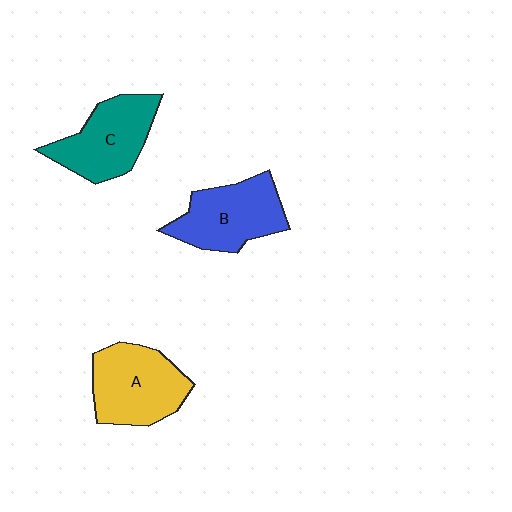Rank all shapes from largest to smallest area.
From largest to smallest: A (yellow), B (blue), C (teal).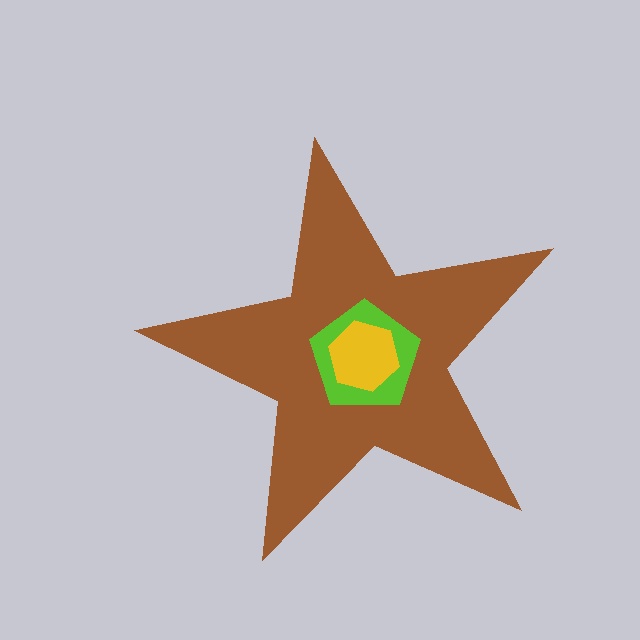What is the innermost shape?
The yellow hexagon.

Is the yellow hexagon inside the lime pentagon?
Yes.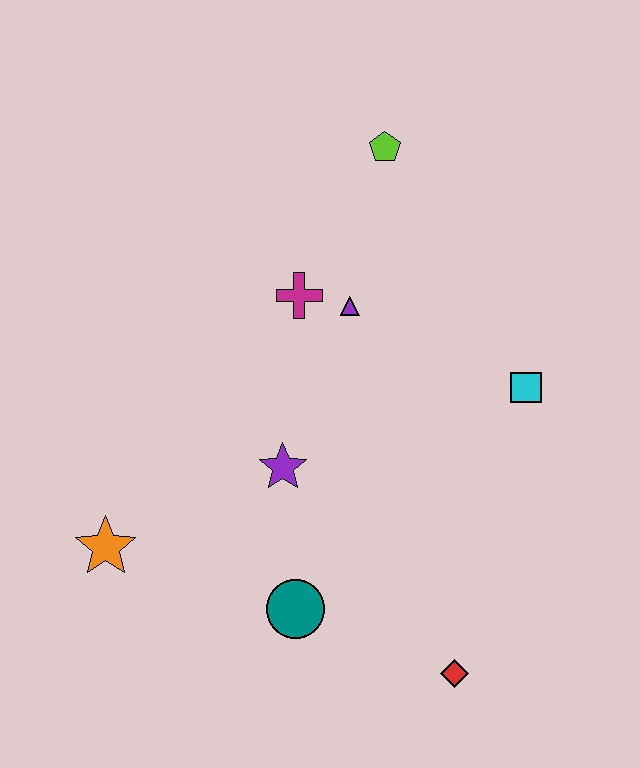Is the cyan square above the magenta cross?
No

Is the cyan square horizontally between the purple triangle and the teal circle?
No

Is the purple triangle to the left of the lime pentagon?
Yes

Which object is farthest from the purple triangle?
The red diamond is farthest from the purple triangle.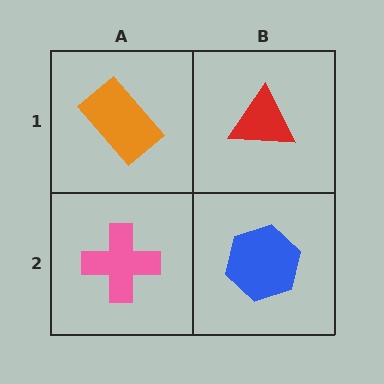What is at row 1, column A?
An orange rectangle.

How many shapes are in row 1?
2 shapes.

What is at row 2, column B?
A blue hexagon.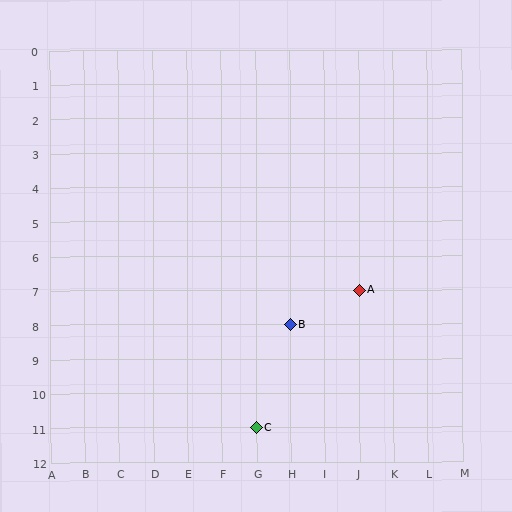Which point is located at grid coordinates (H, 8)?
Point B is at (H, 8).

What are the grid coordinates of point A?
Point A is at grid coordinates (J, 7).